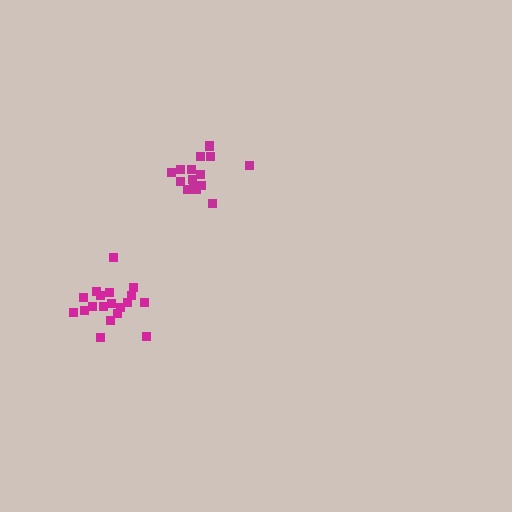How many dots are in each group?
Group 1: 19 dots, Group 2: 15 dots (34 total).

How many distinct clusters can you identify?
There are 2 distinct clusters.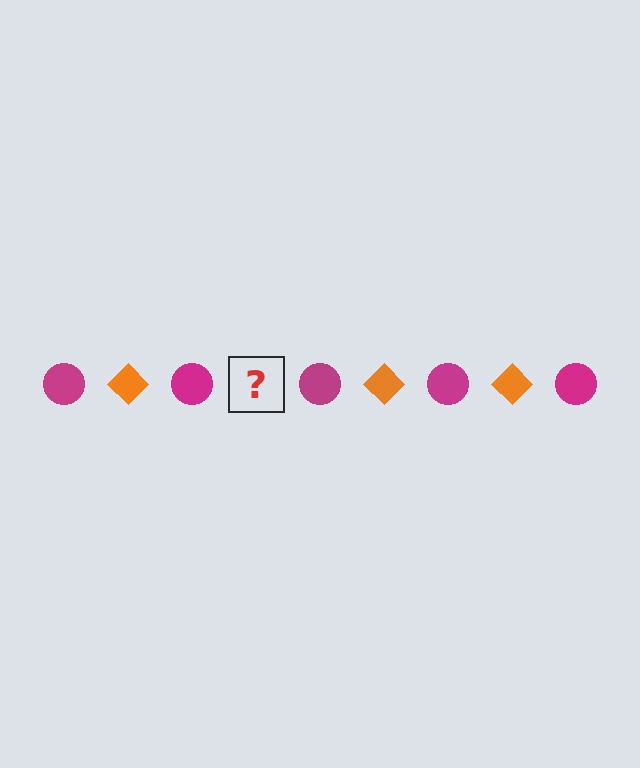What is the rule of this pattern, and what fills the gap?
The rule is that the pattern alternates between magenta circle and orange diamond. The gap should be filled with an orange diamond.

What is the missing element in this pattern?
The missing element is an orange diamond.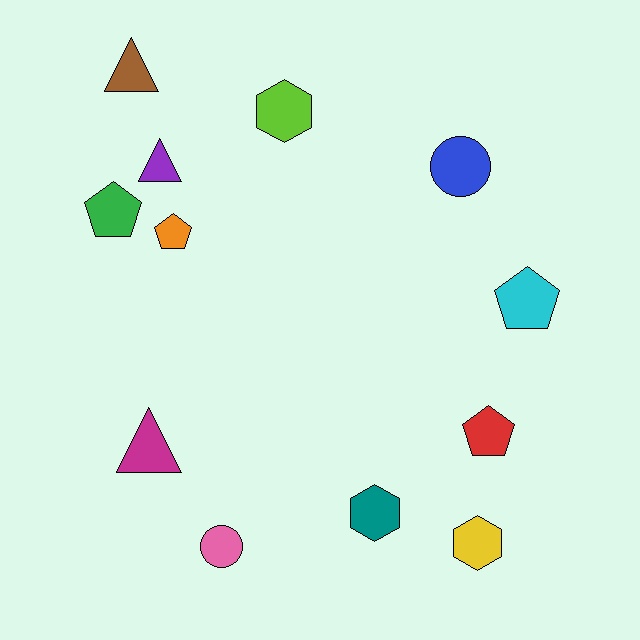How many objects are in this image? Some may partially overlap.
There are 12 objects.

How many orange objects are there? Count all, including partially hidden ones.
There is 1 orange object.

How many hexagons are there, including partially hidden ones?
There are 3 hexagons.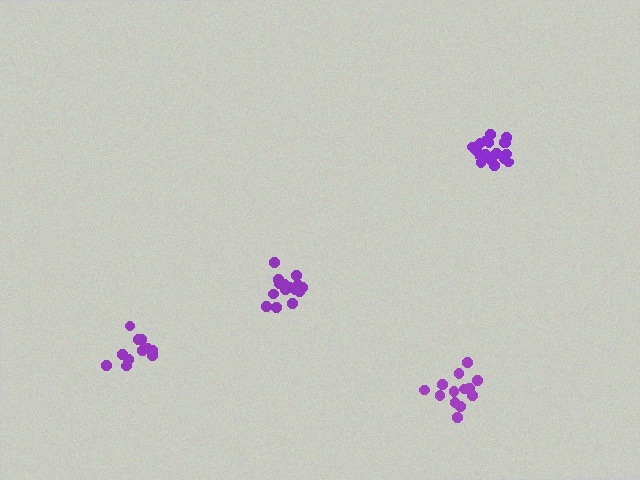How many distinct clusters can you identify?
There are 4 distinct clusters.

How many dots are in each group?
Group 1: 15 dots, Group 2: 12 dots, Group 3: 18 dots, Group 4: 13 dots (58 total).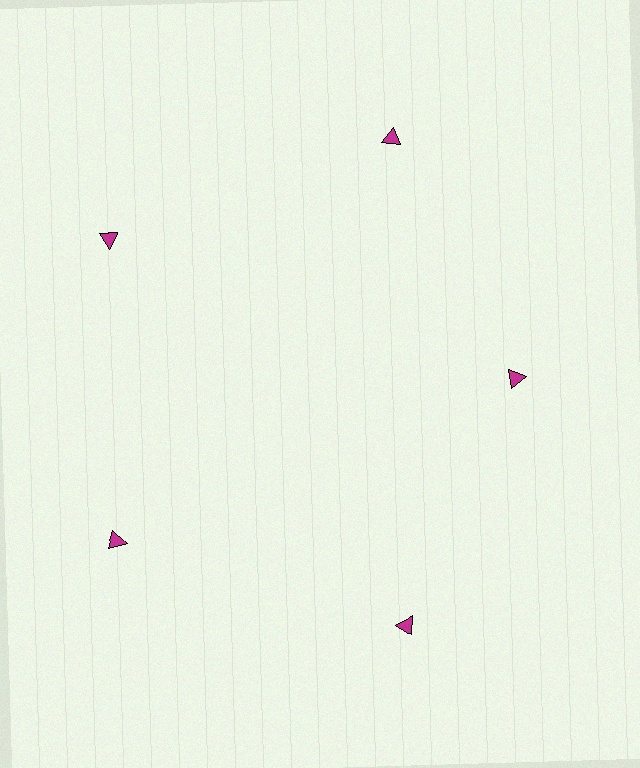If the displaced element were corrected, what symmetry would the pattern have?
It would have 5-fold rotational symmetry — the pattern would map onto itself every 72 degrees.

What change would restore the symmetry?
The symmetry would be restored by moving it outward, back onto the ring so that all 5 triangles sit at equal angles and equal distance from the center.